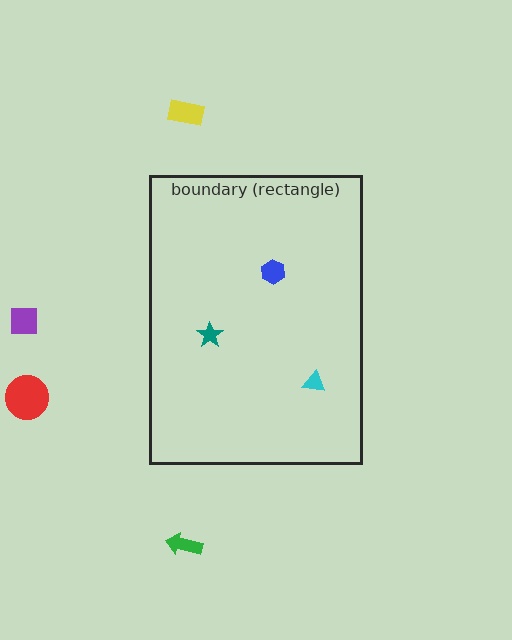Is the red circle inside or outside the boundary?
Outside.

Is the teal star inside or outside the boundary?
Inside.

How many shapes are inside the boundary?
3 inside, 4 outside.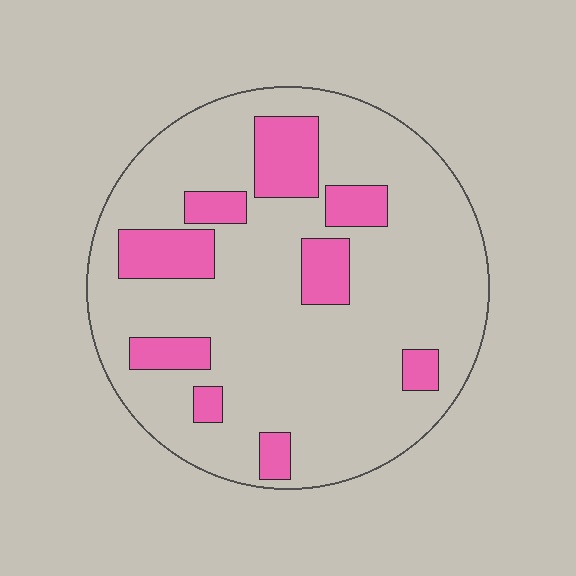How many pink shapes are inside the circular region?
9.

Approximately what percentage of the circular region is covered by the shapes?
Approximately 20%.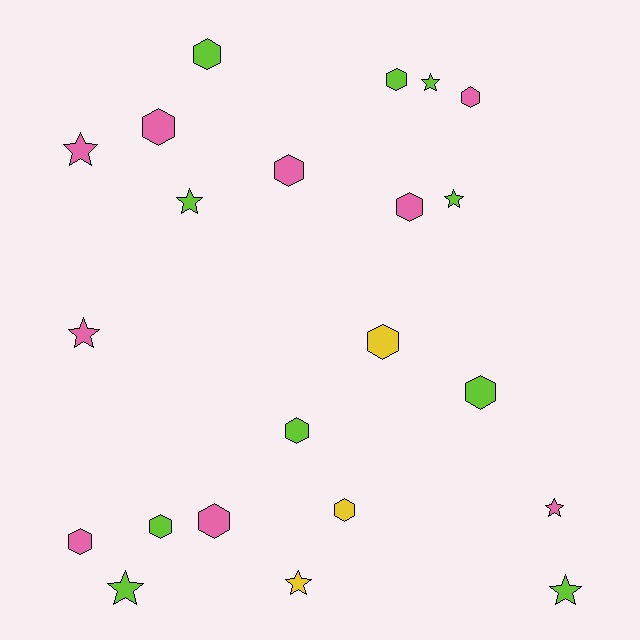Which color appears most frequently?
Lime, with 10 objects.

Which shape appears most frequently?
Hexagon, with 13 objects.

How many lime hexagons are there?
There are 5 lime hexagons.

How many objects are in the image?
There are 22 objects.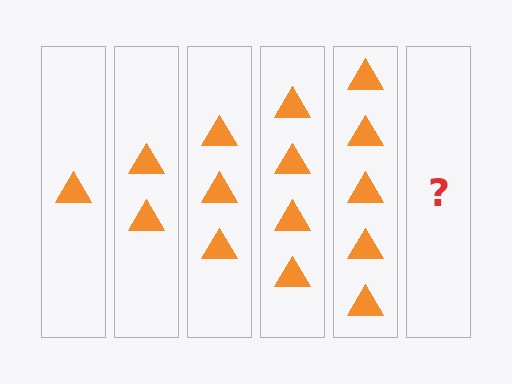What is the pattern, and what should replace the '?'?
The pattern is that each step adds one more triangle. The '?' should be 6 triangles.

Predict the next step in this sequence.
The next step is 6 triangles.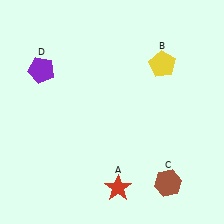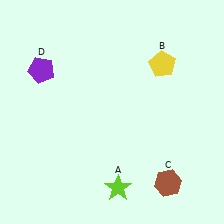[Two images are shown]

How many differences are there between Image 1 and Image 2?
There is 1 difference between the two images.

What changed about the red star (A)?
In Image 1, A is red. In Image 2, it changed to lime.